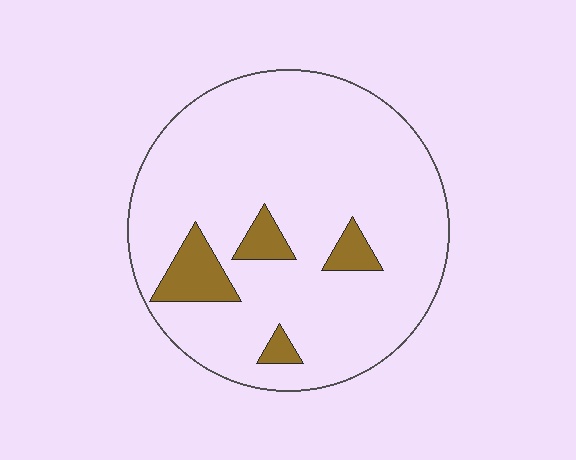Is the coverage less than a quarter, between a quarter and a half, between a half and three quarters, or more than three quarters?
Less than a quarter.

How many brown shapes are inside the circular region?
4.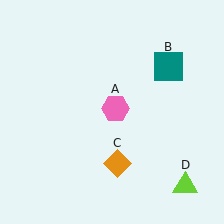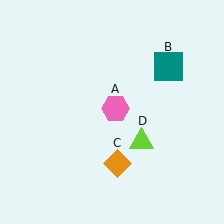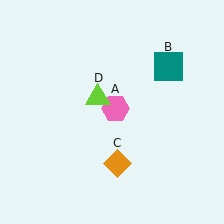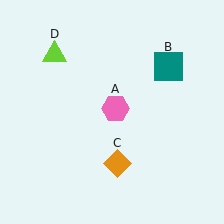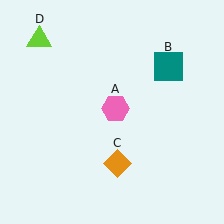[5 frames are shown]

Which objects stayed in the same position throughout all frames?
Pink hexagon (object A) and teal square (object B) and orange diamond (object C) remained stationary.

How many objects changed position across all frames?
1 object changed position: lime triangle (object D).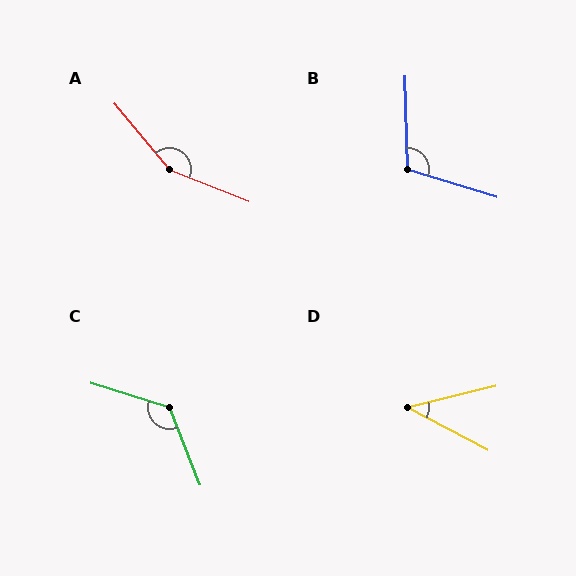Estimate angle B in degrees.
Approximately 108 degrees.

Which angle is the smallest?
D, at approximately 41 degrees.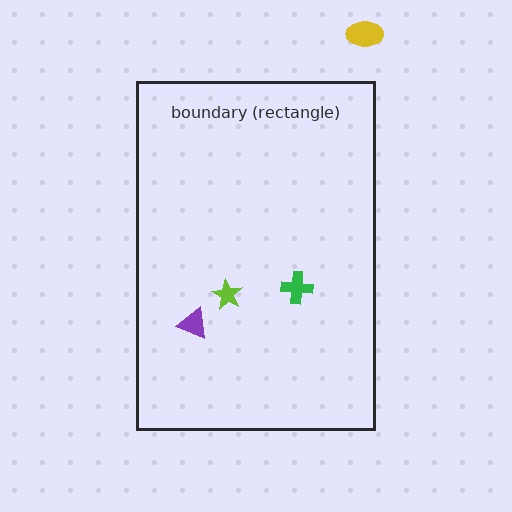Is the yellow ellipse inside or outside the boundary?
Outside.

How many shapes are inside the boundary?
3 inside, 1 outside.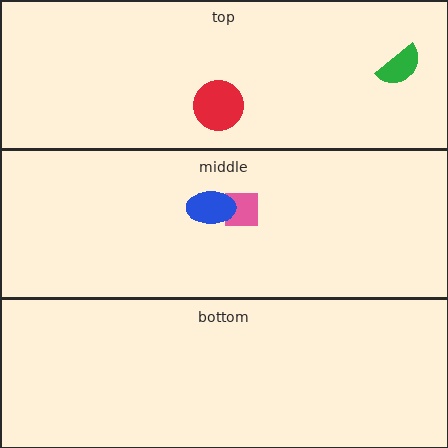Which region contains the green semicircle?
The top region.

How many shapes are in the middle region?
2.